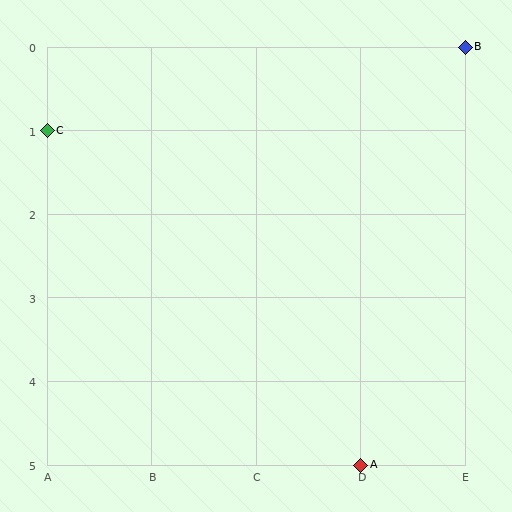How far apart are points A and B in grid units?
Points A and B are 1 column and 5 rows apart (about 5.1 grid units diagonally).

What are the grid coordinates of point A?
Point A is at grid coordinates (D, 5).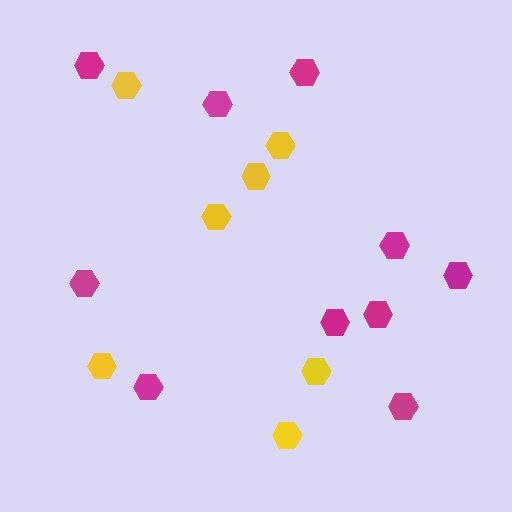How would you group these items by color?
There are 2 groups: one group of magenta hexagons (10) and one group of yellow hexagons (7).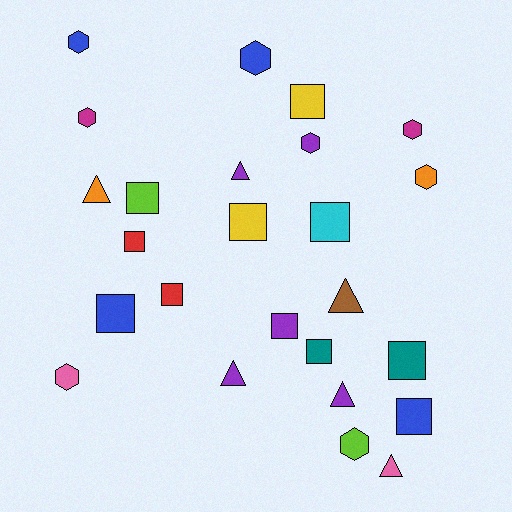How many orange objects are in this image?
There are 2 orange objects.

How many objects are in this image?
There are 25 objects.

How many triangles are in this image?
There are 6 triangles.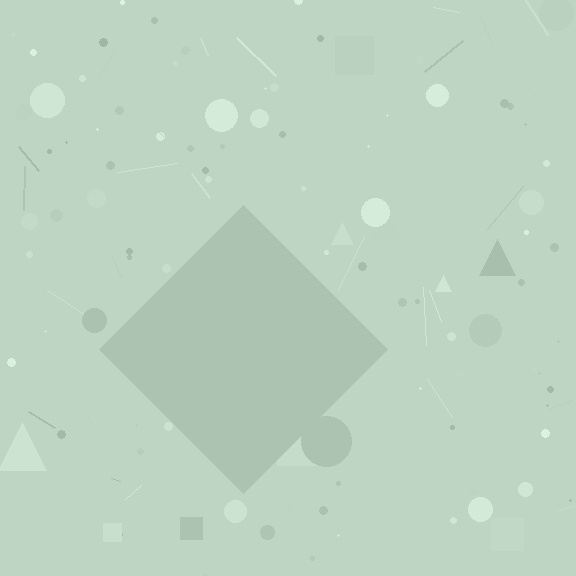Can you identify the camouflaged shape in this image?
The camouflaged shape is a diamond.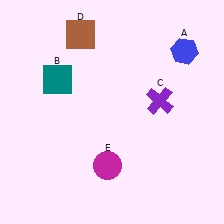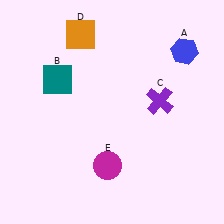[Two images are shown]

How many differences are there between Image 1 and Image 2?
There is 1 difference between the two images.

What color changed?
The square (D) changed from brown in Image 1 to orange in Image 2.